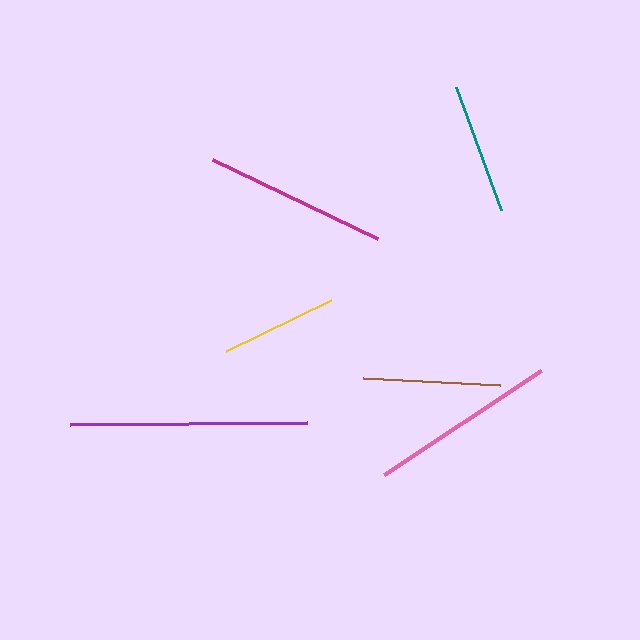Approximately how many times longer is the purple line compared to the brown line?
The purple line is approximately 1.7 times the length of the brown line.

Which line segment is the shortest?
The yellow line is the shortest at approximately 117 pixels.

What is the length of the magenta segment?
The magenta segment is approximately 182 pixels long.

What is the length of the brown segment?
The brown segment is approximately 137 pixels long.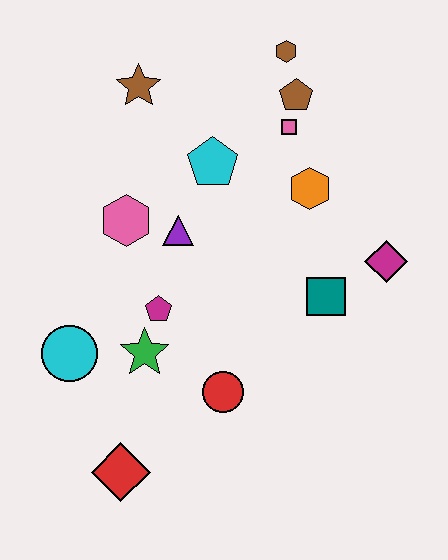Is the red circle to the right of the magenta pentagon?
Yes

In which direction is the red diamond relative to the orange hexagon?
The red diamond is below the orange hexagon.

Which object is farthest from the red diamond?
The brown hexagon is farthest from the red diamond.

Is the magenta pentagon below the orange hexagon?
Yes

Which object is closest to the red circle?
The green star is closest to the red circle.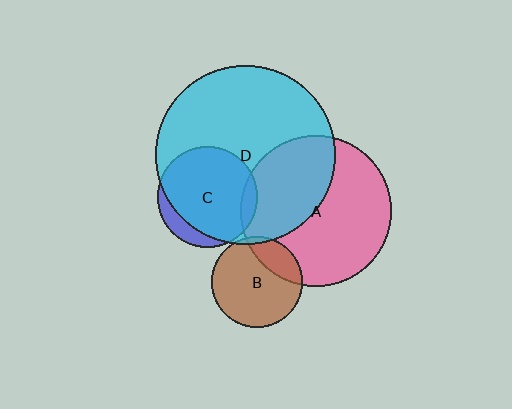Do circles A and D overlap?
Yes.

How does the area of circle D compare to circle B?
Approximately 3.9 times.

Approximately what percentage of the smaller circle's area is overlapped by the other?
Approximately 40%.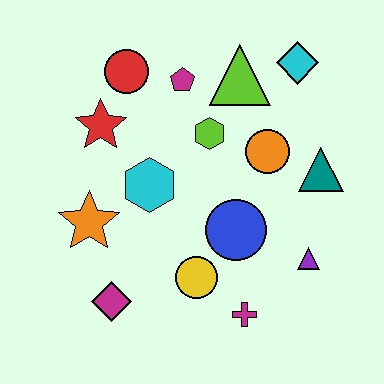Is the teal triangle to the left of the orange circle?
No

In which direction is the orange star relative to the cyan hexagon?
The orange star is to the left of the cyan hexagon.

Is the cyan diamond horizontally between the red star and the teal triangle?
Yes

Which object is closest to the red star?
The red circle is closest to the red star.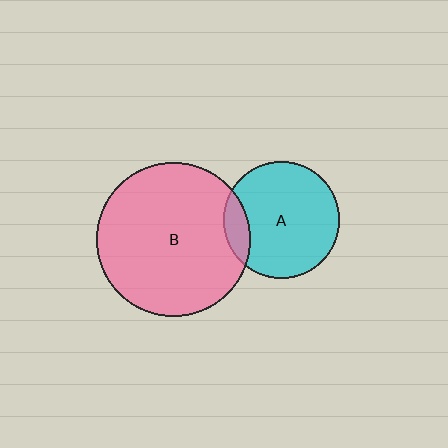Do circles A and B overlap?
Yes.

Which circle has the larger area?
Circle B (pink).